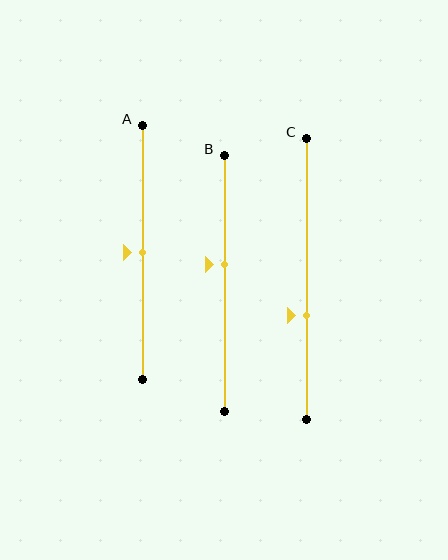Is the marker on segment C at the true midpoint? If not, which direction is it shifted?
No, the marker on segment C is shifted downward by about 13% of the segment length.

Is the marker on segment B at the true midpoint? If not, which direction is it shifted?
No, the marker on segment B is shifted upward by about 8% of the segment length.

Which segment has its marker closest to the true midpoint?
Segment A has its marker closest to the true midpoint.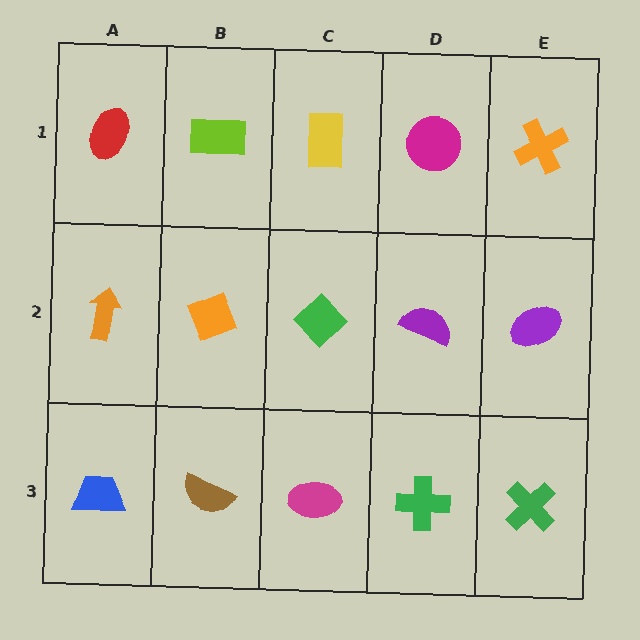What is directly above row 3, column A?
An orange arrow.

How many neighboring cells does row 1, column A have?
2.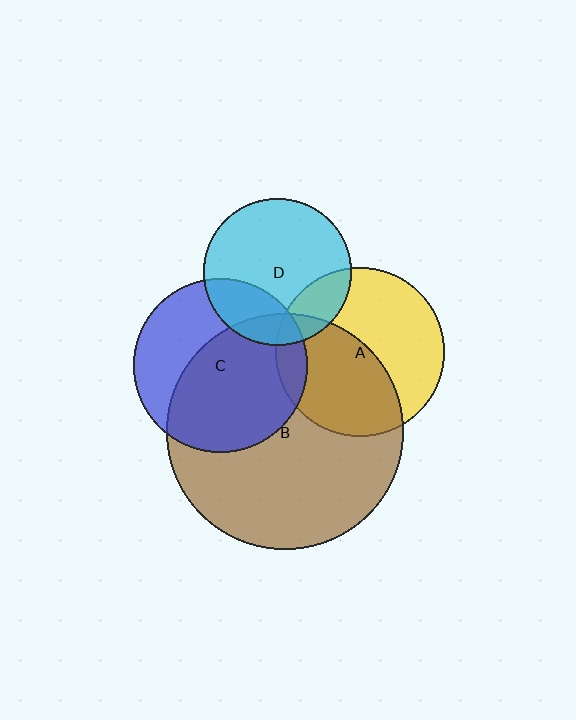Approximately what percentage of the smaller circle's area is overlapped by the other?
Approximately 60%.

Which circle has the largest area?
Circle B (brown).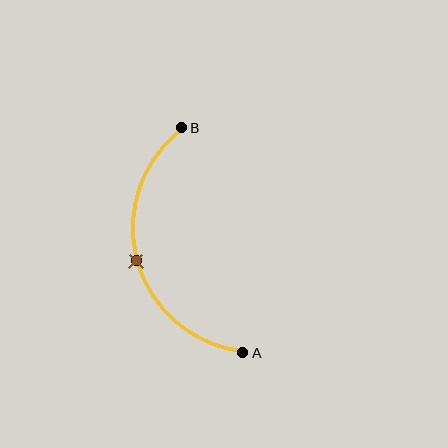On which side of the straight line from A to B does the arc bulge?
The arc bulges to the left of the straight line connecting A and B.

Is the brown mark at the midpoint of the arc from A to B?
Yes. The brown mark lies on the arc at equal arc-length from both A and B — it is the arc midpoint.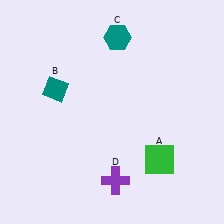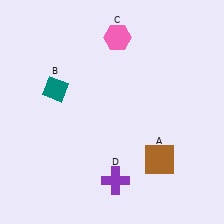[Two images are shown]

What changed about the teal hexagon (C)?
In Image 1, C is teal. In Image 2, it changed to pink.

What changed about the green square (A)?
In Image 1, A is green. In Image 2, it changed to brown.